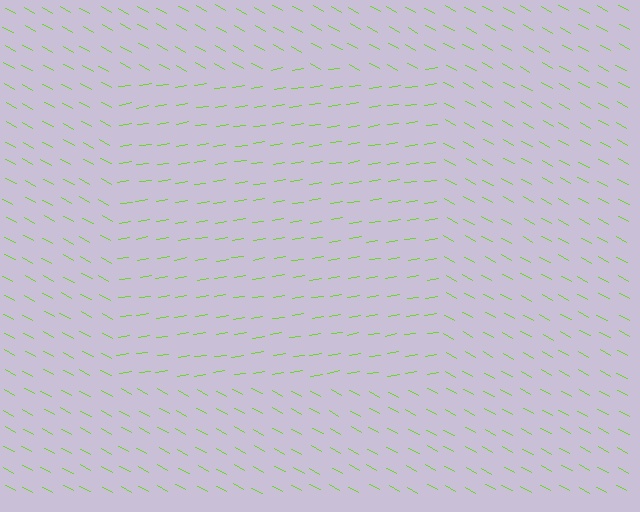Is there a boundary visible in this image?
Yes, there is a texture boundary formed by a change in line orientation.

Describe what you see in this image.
The image is filled with small lime line segments. A rectangle region in the image has lines oriented differently from the surrounding lines, creating a visible texture boundary.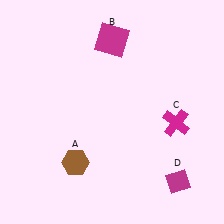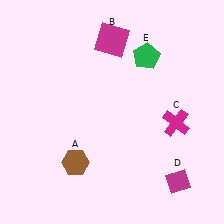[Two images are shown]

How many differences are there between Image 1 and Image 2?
There is 1 difference between the two images.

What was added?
A green pentagon (E) was added in Image 2.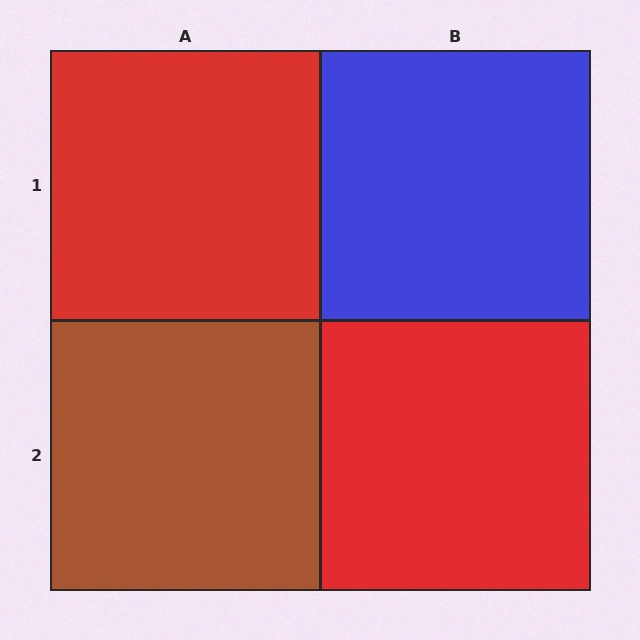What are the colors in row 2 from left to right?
Brown, red.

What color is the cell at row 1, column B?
Blue.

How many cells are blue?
1 cell is blue.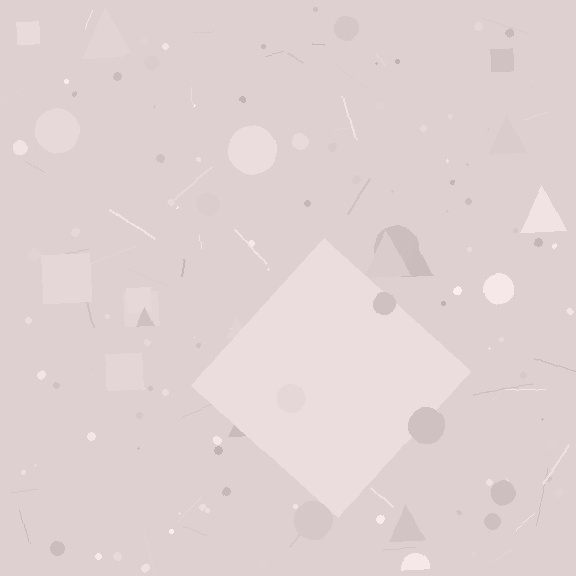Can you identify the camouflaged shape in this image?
The camouflaged shape is a diamond.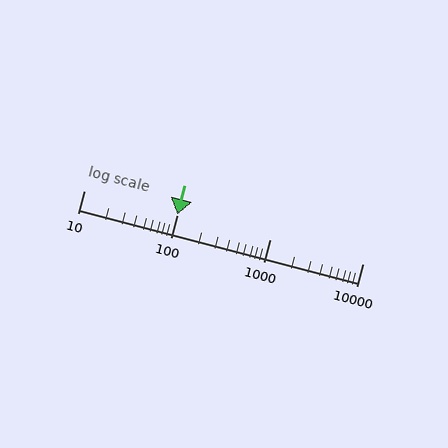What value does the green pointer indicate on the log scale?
The pointer indicates approximately 100.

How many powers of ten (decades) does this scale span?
The scale spans 3 decades, from 10 to 10000.